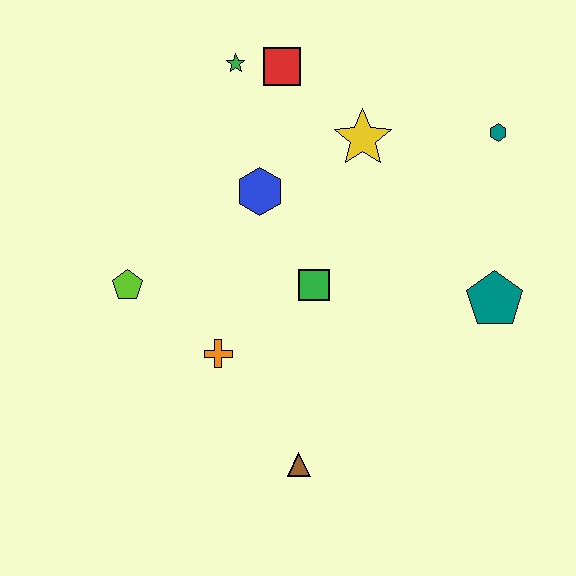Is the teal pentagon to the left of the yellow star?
No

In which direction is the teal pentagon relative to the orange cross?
The teal pentagon is to the right of the orange cross.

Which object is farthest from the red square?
The brown triangle is farthest from the red square.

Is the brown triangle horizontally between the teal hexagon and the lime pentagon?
Yes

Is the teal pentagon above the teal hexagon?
No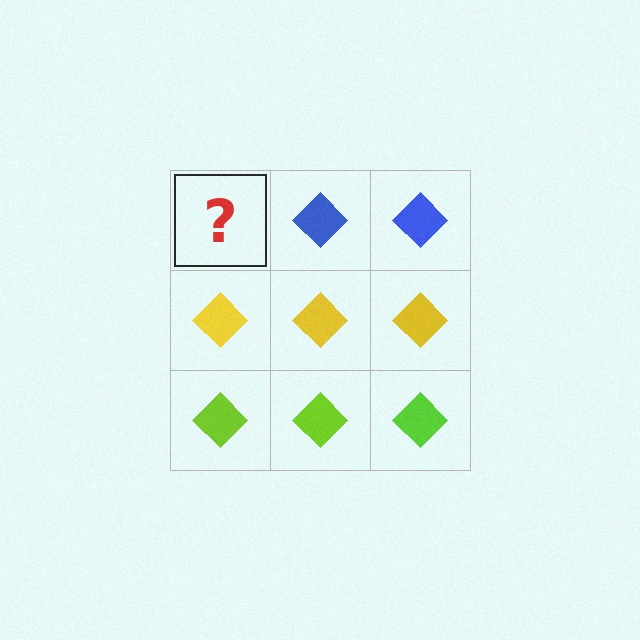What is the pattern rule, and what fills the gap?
The rule is that each row has a consistent color. The gap should be filled with a blue diamond.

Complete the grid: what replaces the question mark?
The question mark should be replaced with a blue diamond.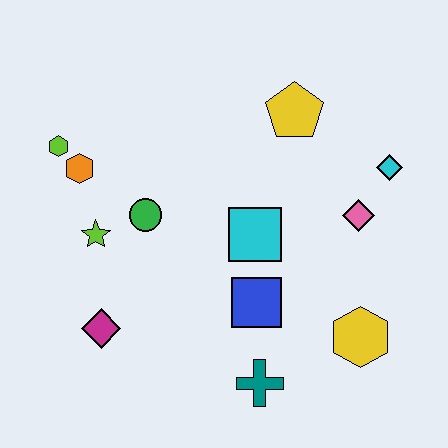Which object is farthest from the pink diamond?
The lime hexagon is farthest from the pink diamond.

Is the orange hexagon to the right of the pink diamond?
No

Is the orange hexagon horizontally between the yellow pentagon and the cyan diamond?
No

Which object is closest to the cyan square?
The blue square is closest to the cyan square.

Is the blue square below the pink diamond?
Yes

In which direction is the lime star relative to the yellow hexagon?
The lime star is to the left of the yellow hexagon.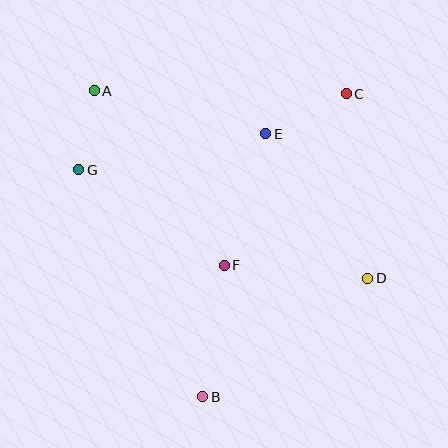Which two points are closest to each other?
Points A and G are closest to each other.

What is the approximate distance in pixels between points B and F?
The distance between B and F is approximately 133 pixels.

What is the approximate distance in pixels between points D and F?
The distance between D and F is approximately 144 pixels.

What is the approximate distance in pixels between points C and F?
The distance between C and F is approximately 211 pixels.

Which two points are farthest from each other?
Points B and C are farthest from each other.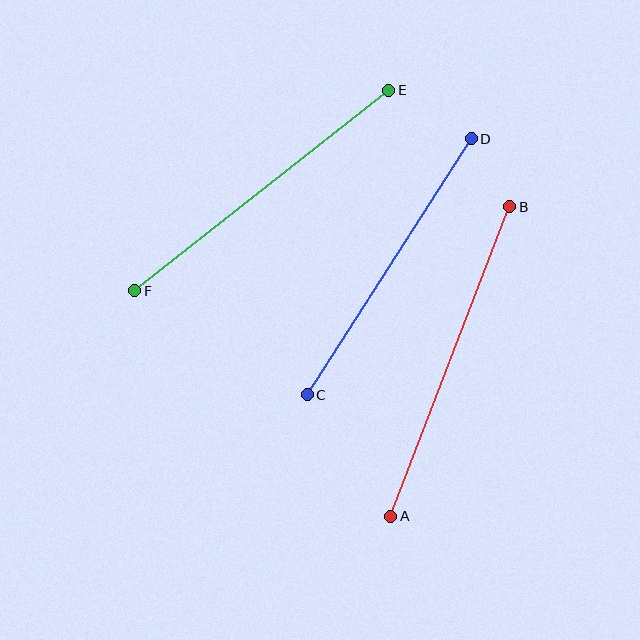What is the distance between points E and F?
The distance is approximately 323 pixels.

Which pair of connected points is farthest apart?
Points A and B are farthest apart.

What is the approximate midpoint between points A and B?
The midpoint is at approximately (450, 361) pixels.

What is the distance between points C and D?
The distance is approximately 304 pixels.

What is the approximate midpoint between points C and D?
The midpoint is at approximately (389, 267) pixels.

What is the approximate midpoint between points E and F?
The midpoint is at approximately (262, 191) pixels.